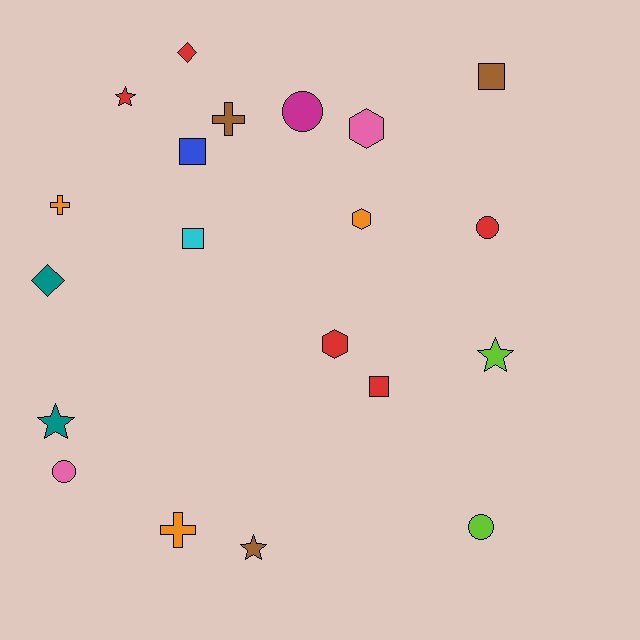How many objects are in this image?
There are 20 objects.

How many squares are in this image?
There are 4 squares.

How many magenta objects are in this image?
There is 1 magenta object.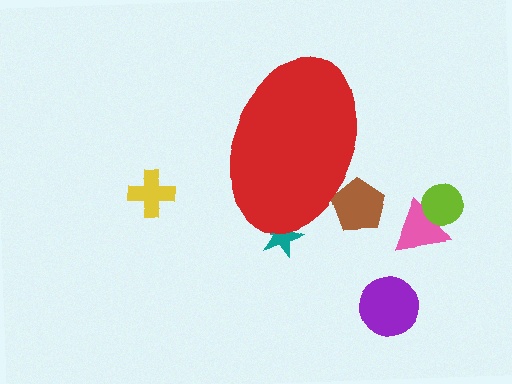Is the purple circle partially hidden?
No, the purple circle is fully visible.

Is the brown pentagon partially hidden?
Yes, the brown pentagon is partially hidden behind the red ellipse.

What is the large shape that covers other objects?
A red ellipse.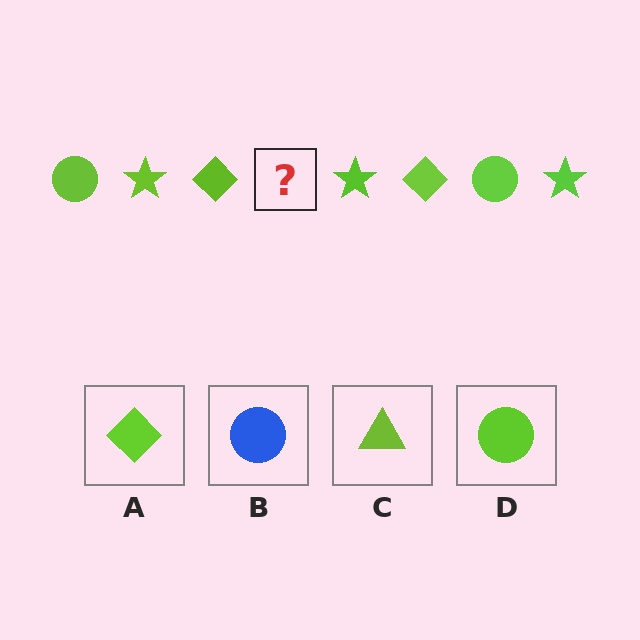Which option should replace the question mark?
Option D.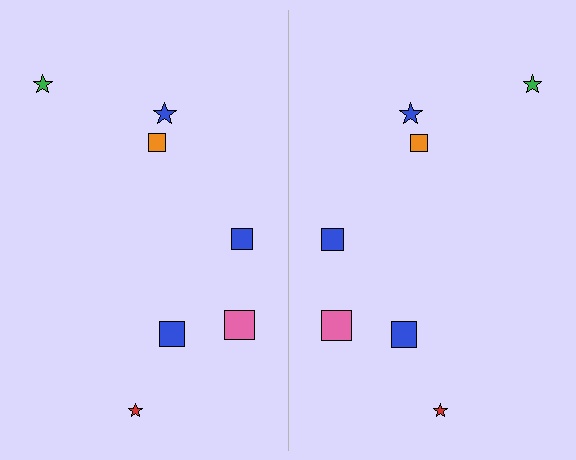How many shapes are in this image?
There are 14 shapes in this image.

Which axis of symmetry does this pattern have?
The pattern has a vertical axis of symmetry running through the center of the image.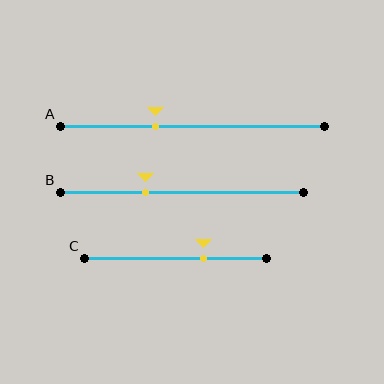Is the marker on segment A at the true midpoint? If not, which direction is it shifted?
No, the marker on segment A is shifted to the left by about 14% of the segment length.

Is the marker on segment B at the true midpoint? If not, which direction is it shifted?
No, the marker on segment B is shifted to the left by about 15% of the segment length.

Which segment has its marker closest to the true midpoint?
Segment A has its marker closest to the true midpoint.